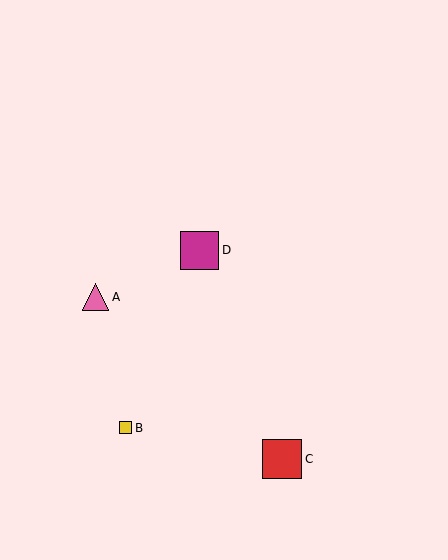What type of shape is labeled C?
Shape C is a red square.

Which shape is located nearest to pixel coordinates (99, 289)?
The pink triangle (labeled A) at (96, 297) is nearest to that location.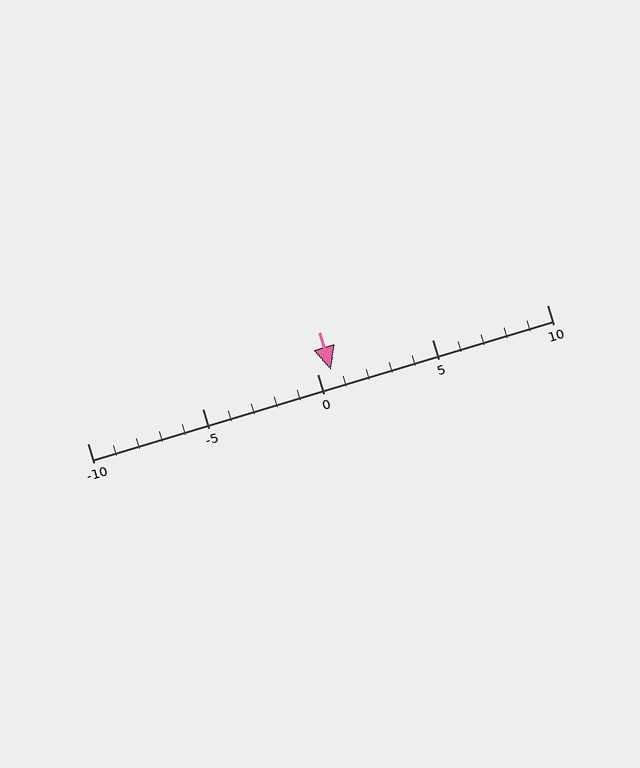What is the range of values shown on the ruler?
The ruler shows values from -10 to 10.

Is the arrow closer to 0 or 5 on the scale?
The arrow is closer to 0.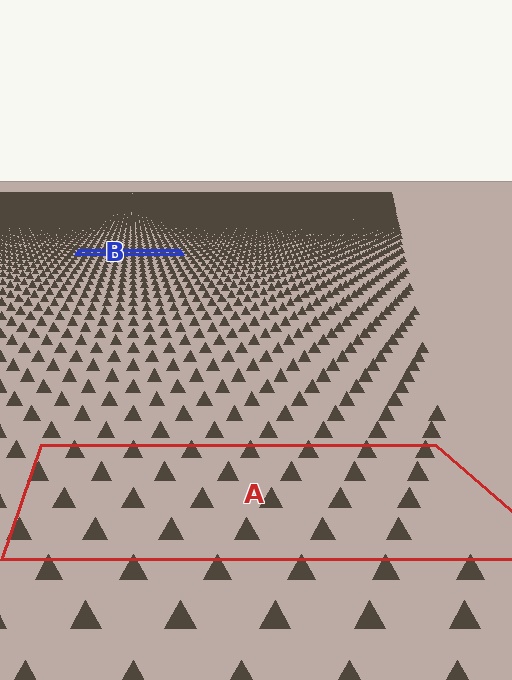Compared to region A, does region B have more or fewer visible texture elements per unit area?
Region B has more texture elements per unit area — they are packed more densely because it is farther away.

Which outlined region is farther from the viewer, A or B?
Region B is farther from the viewer — the texture elements inside it appear smaller and more densely packed.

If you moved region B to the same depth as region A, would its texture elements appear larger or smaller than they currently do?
They would appear larger. At a closer depth, the same texture elements are projected at a bigger on-screen size.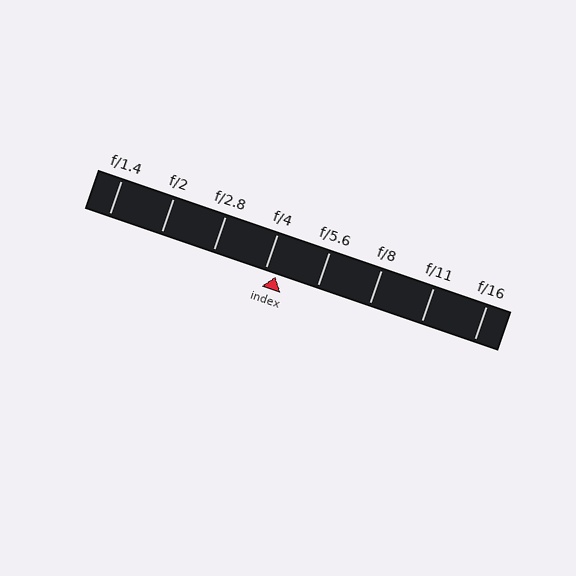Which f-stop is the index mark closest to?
The index mark is closest to f/4.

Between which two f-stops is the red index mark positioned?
The index mark is between f/4 and f/5.6.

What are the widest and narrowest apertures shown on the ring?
The widest aperture shown is f/1.4 and the narrowest is f/16.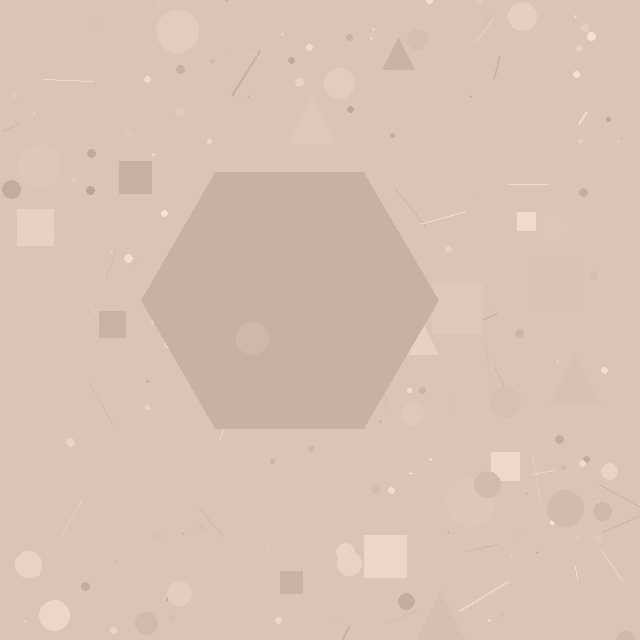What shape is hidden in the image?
A hexagon is hidden in the image.